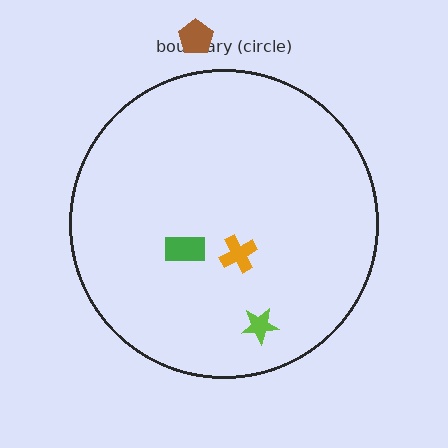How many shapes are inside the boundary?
3 inside, 1 outside.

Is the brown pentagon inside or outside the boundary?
Outside.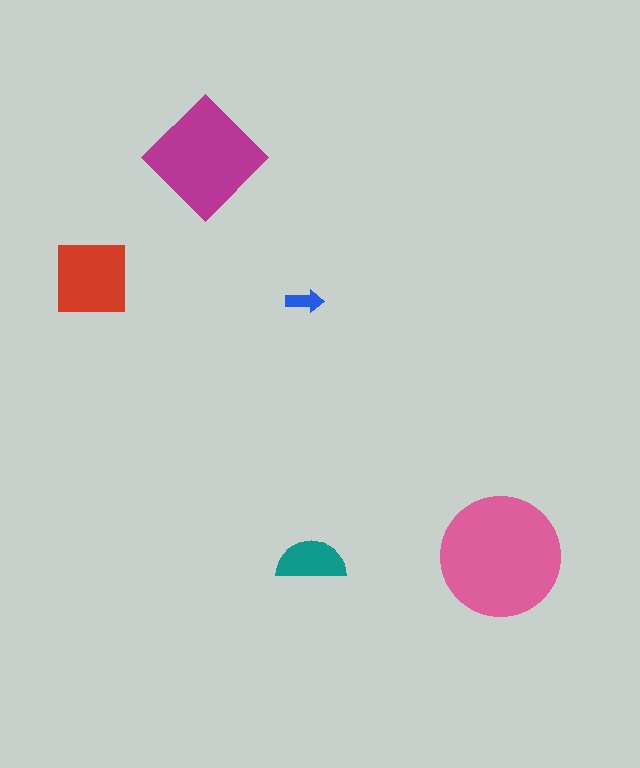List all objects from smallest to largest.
The blue arrow, the teal semicircle, the red square, the magenta diamond, the pink circle.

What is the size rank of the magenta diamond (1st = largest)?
2nd.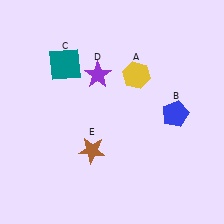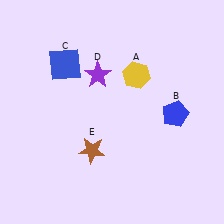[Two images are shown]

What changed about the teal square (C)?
In Image 1, C is teal. In Image 2, it changed to blue.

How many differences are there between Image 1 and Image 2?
There is 1 difference between the two images.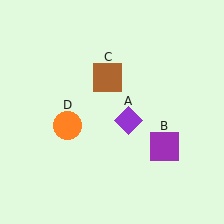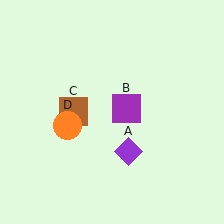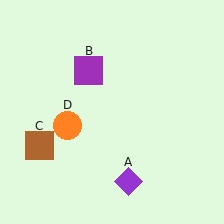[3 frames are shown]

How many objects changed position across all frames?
3 objects changed position: purple diamond (object A), purple square (object B), brown square (object C).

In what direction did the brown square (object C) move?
The brown square (object C) moved down and to the left.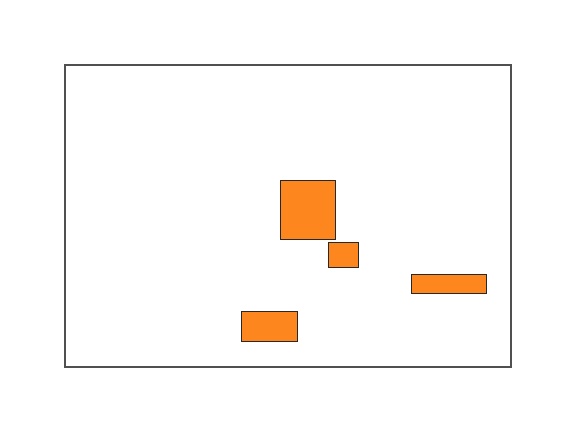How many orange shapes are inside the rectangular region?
4.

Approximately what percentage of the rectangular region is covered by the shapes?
Approximately 5%.